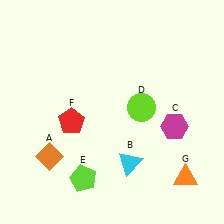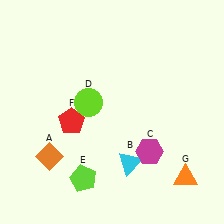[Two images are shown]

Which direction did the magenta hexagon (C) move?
The magenta hexagon (C) moved down.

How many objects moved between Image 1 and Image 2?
2 objects moved between the two images.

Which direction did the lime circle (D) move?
The lime circle (D) moved left.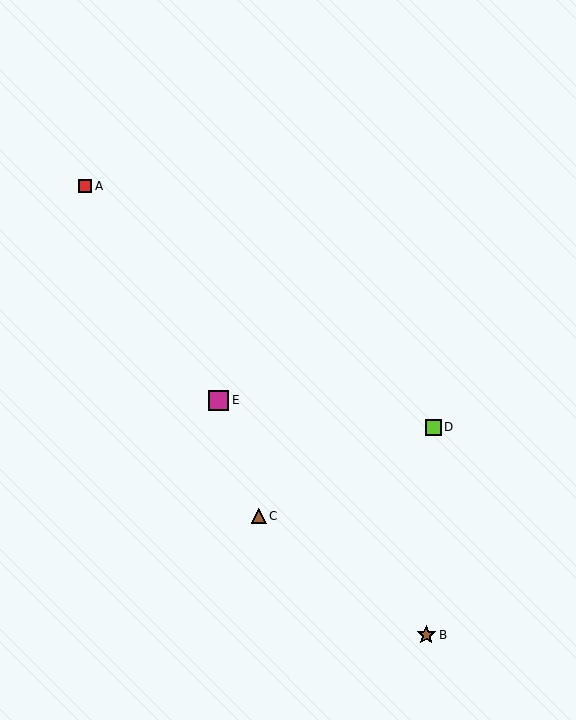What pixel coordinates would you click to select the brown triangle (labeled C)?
Click at (259, 516) to select the brown triangle C.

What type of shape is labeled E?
Shape E is a magenta square.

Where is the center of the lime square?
The center of the lime square is at (433, 427).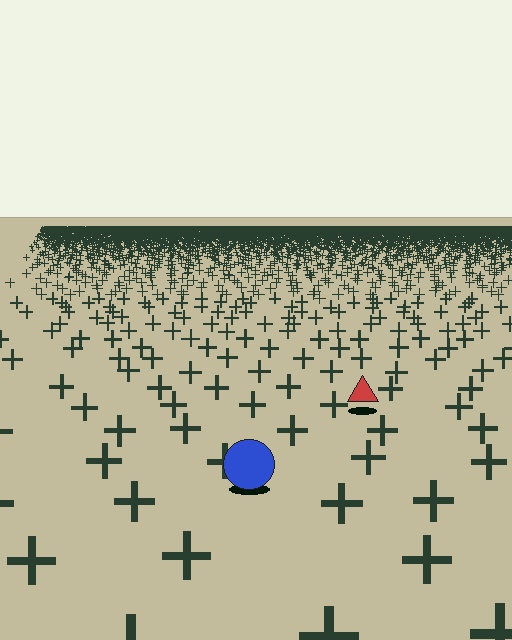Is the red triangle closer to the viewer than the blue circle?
No. The blue circle is closer — you can tell from the texture gradient: the ground texture is coarser near it.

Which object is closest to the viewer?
The blue circle is closest. The texture marks near it are larger and more spread out.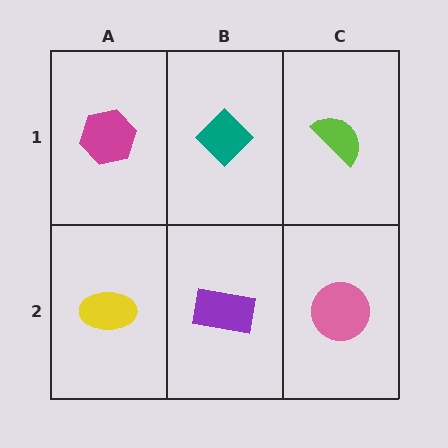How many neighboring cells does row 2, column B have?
3.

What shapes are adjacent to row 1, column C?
A pink circle (row 2, column C), a teal diamond (row 1, column B).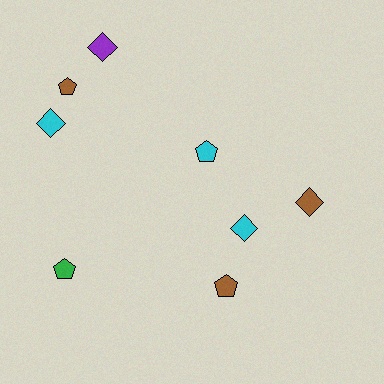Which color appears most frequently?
Cyan, with 3 objects.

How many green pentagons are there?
There is 1 green pentagon.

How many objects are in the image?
There are 8 objects.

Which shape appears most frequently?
Pentagon, with 4 objects.